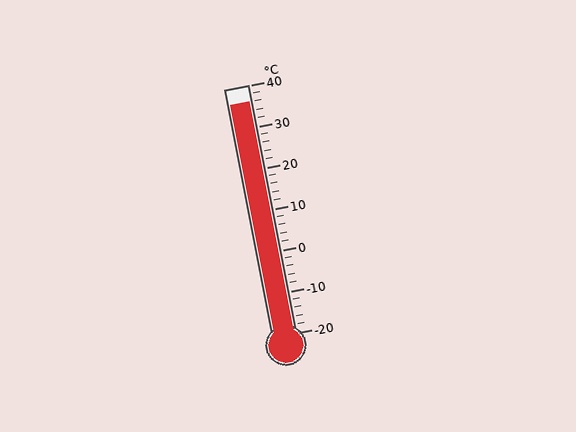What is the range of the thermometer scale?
The thermometer scale ranges from -20°C to 40°C.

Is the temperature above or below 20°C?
The temperature is above 20°C.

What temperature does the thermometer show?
The thermometer shows approximately 36°C.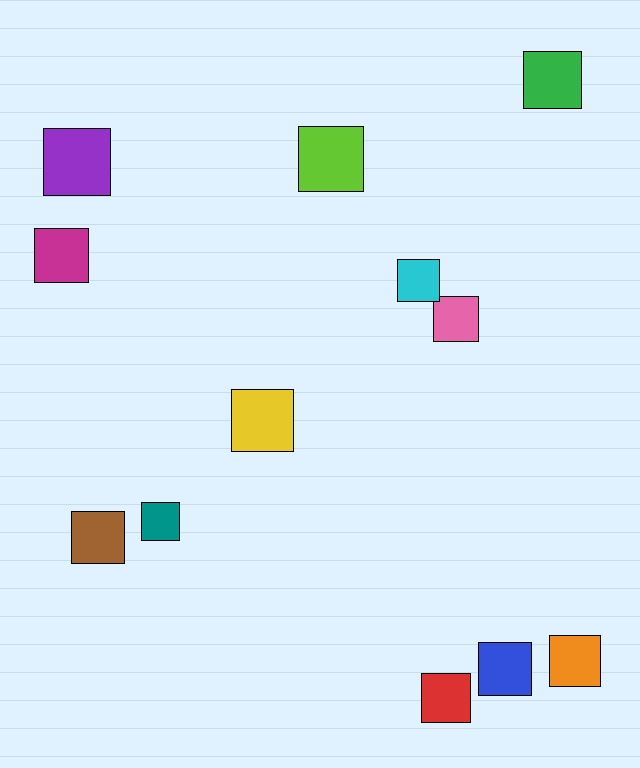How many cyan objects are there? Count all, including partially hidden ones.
There is 1 cyan object.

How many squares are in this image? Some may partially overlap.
There are 12 squares.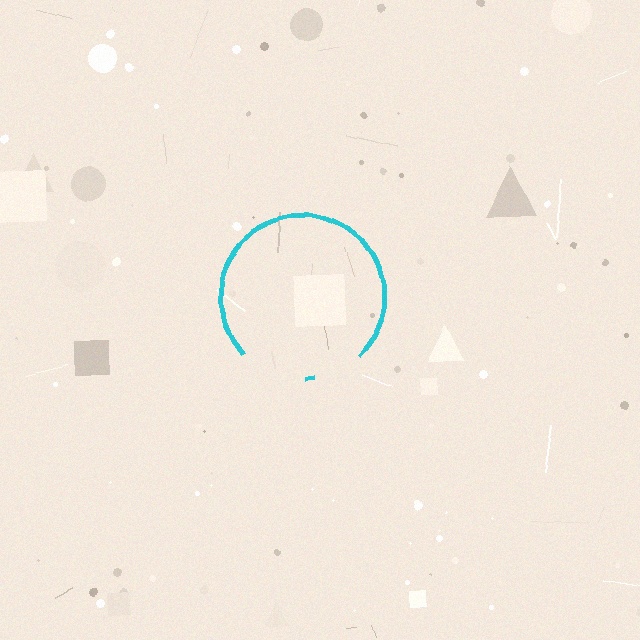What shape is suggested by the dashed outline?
The dashed outline suggests a circle.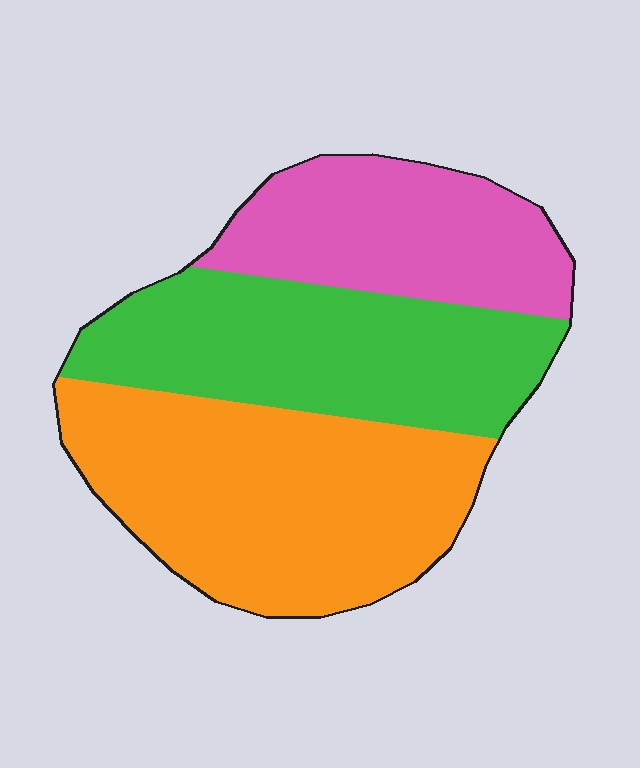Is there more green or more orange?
Orange.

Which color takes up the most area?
Orange, at roughly 40%.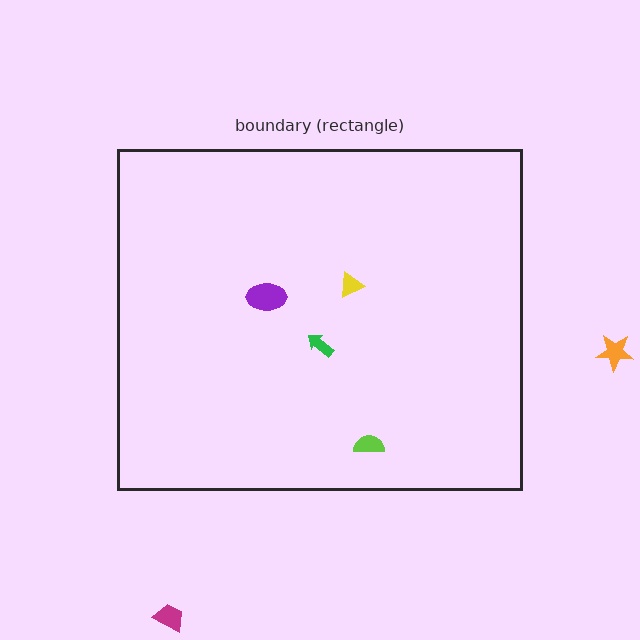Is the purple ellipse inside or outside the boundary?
Inside.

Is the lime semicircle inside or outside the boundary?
Inside.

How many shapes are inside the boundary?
4 inside, 2 outside.